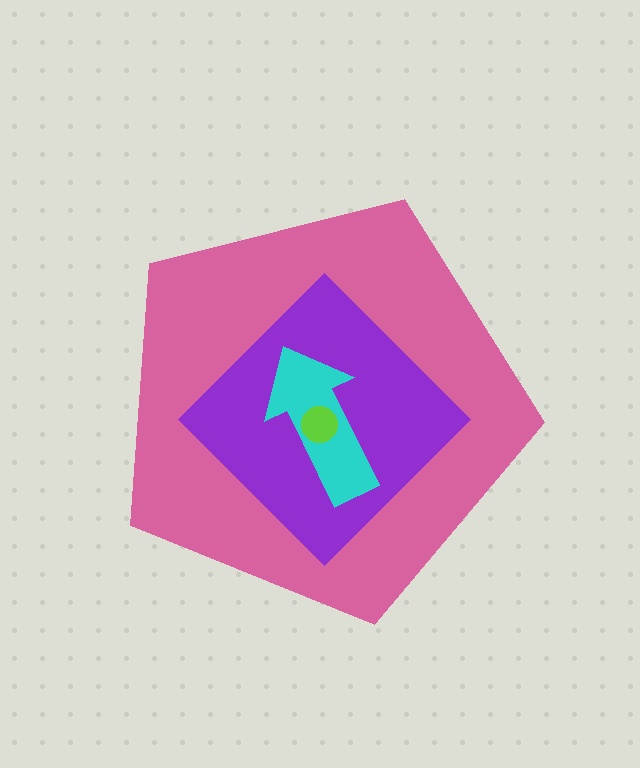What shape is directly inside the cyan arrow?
The lime circle.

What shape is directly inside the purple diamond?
The cyan arrow.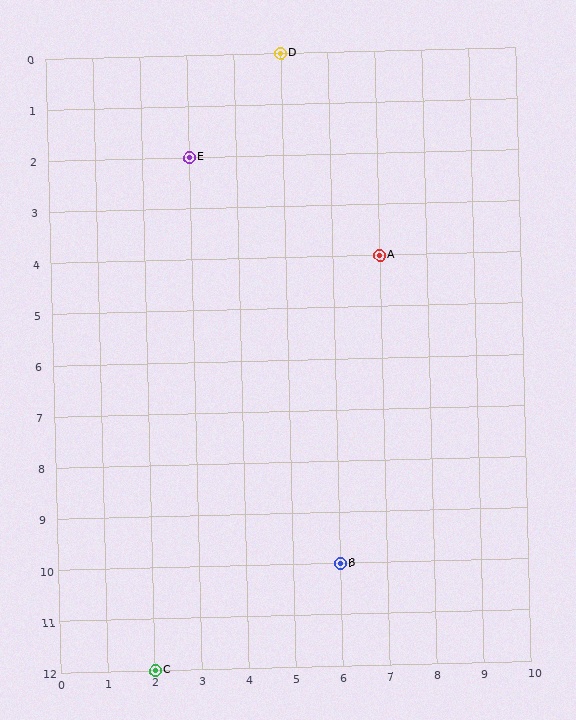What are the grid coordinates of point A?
Point A is at grid coordinates (7, 4).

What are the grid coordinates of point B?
Point B is at grid coordinates (6, 10).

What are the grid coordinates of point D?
Point D is at grid coordinates (5, 0).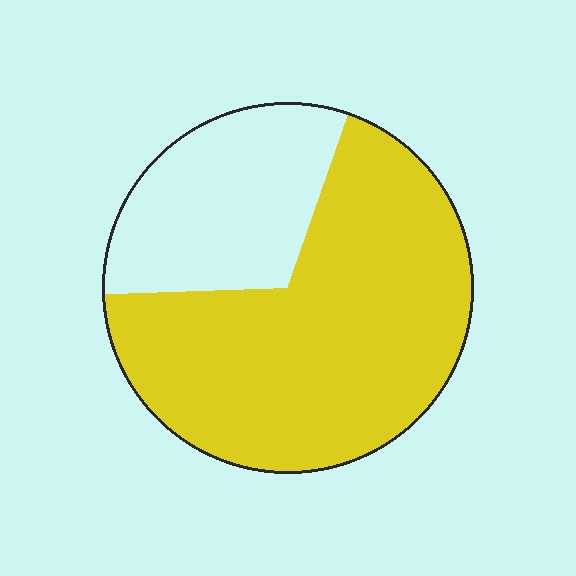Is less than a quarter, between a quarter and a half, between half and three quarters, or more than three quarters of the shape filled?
Between half and three quarters.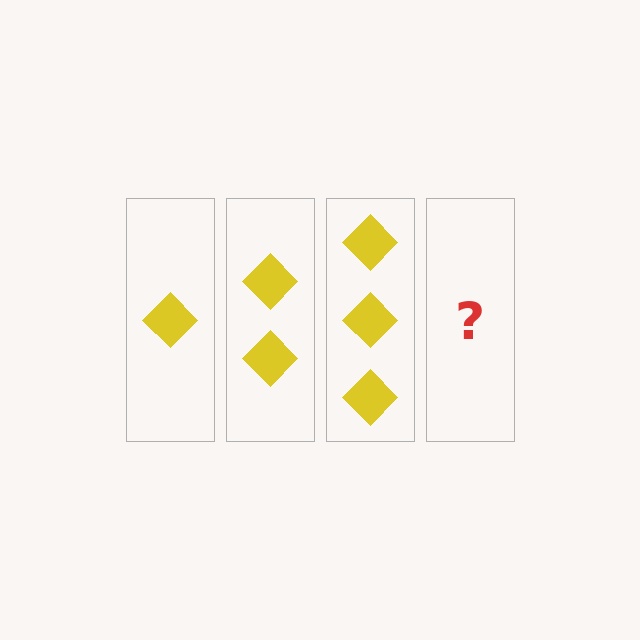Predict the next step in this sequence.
The next step is 4 diamonds.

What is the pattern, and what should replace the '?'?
The pattern is that each step adds one more diamond. The '?' should be 4 diamonds.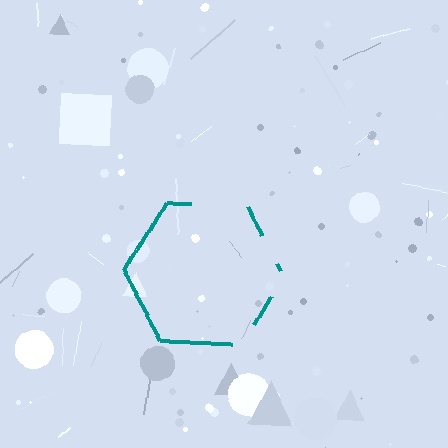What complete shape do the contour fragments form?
The contour fragments form a hexagon.